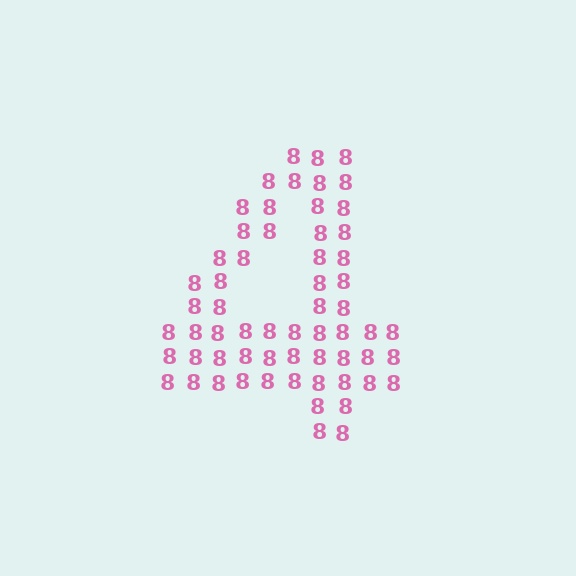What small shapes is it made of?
It is made of small digit 8's.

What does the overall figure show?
The overall figure shows the digit 4.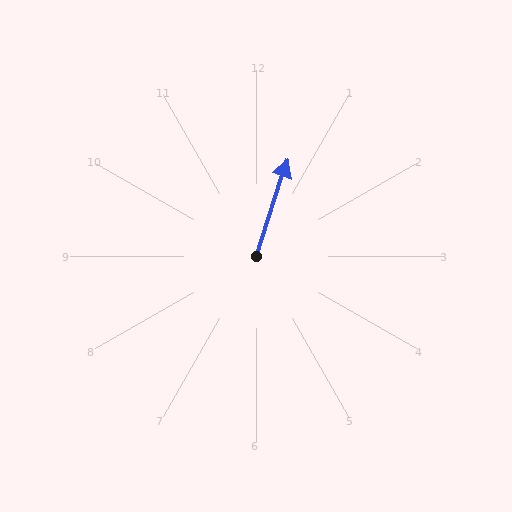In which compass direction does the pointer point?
North.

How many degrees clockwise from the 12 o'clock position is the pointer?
Approximately 18 degrees.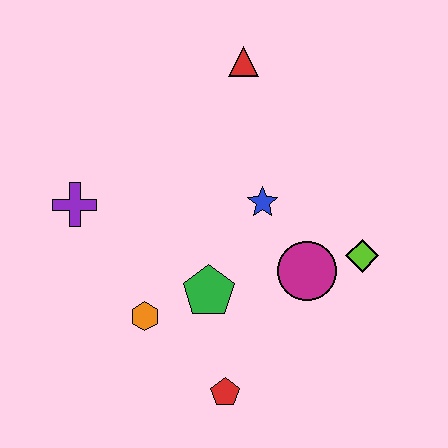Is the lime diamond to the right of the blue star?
Yes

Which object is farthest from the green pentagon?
The red triangle is farthest from the green pentagon.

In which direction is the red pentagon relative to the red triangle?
The red pentagon is below the red triangle.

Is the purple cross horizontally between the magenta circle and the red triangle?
No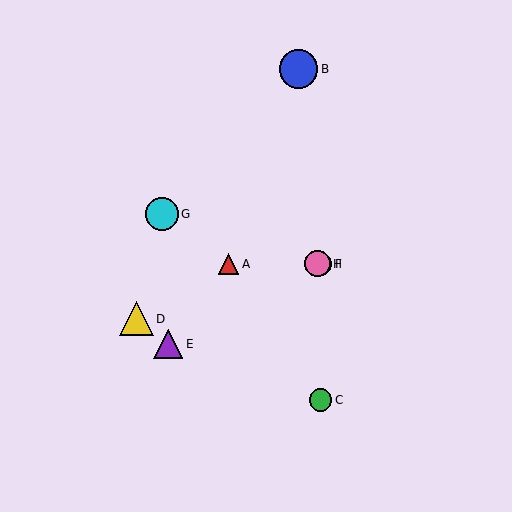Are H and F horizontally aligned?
Yes, both are at y≈264.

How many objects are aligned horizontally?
3 objects (A, F, H) are aligned horizontally.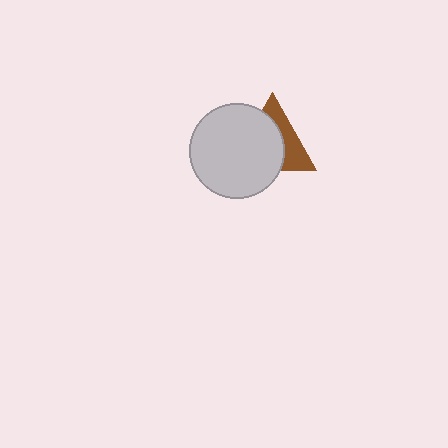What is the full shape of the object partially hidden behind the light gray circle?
The partially hidden object is a brown triangle.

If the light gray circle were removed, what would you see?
You would see the complete brown triangle.